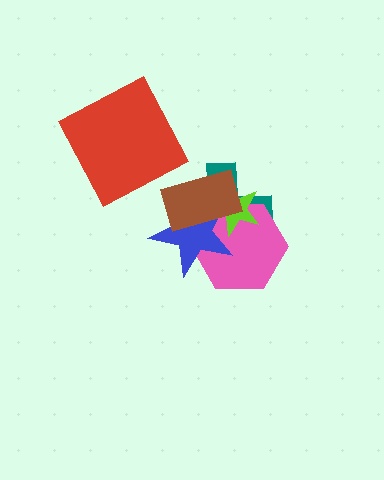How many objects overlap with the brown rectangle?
4 objects overlap with the brown rectangle.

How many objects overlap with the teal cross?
4 objects overlap with the teal cross.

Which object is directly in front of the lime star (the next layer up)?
The blue star is directly in front of the lime star.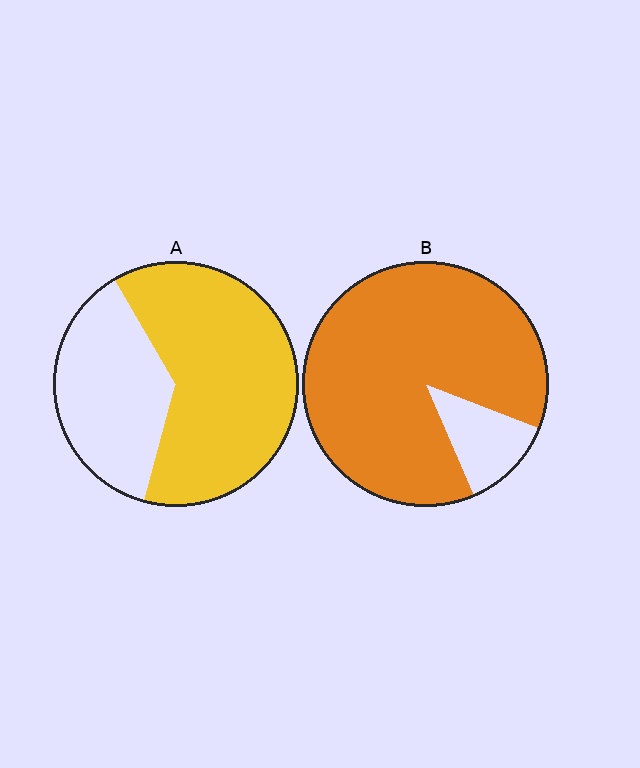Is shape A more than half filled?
Yes.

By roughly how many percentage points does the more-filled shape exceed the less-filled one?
By roughly 25 percentage points (B over A).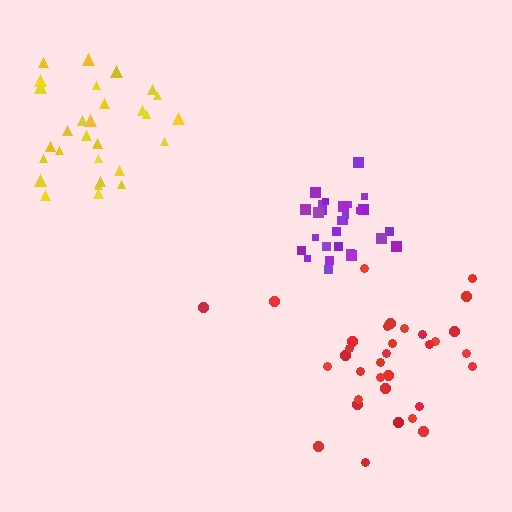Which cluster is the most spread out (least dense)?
Red.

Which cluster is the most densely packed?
Purple.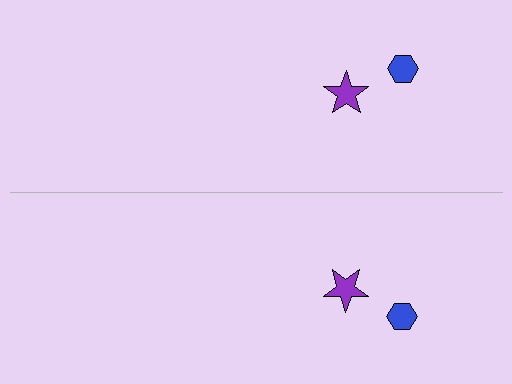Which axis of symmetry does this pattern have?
The pattern has a horizontal axis of symmetry running through the center of the image.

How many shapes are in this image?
There are 4 shapes in this image.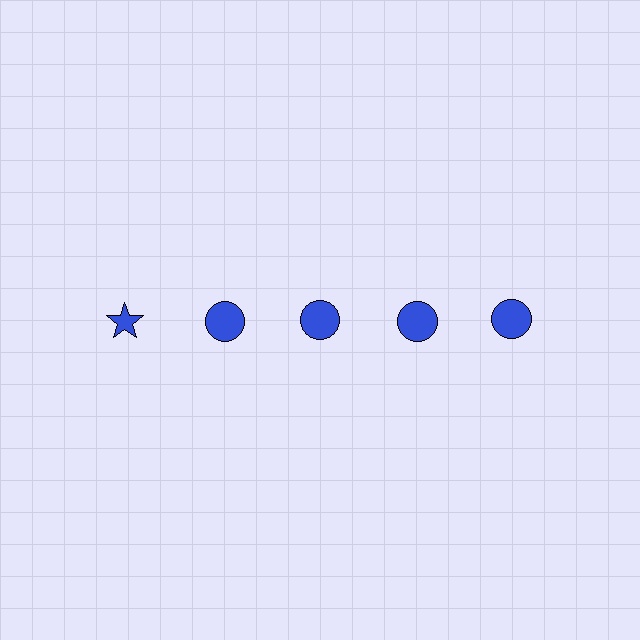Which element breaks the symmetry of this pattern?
The blue star in the top row, leftmost column breaks the symmetry. All other shapes are blue circles.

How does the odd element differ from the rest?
It has a different shape: star instead of circle.